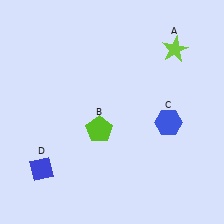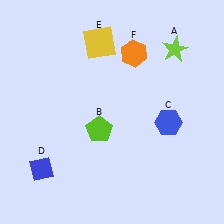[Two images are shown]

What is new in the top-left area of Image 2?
A yellow square (E) was added in the top-left area of Image 2.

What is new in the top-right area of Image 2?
An orange hexagon (F) was added in the top-right area of Image 2.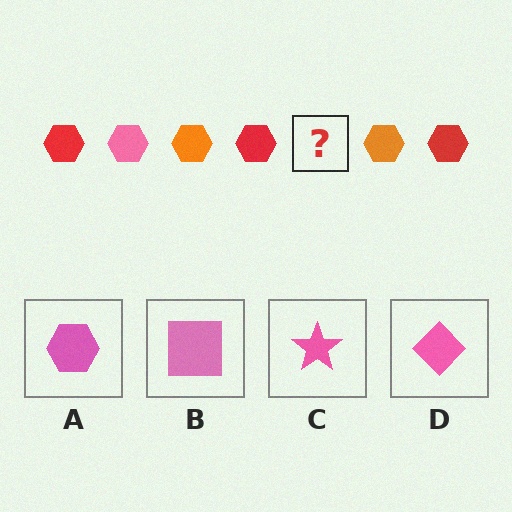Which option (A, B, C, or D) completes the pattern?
A.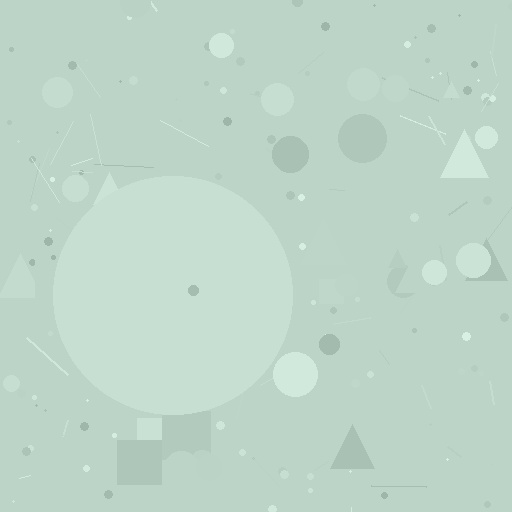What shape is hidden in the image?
A circle is hidden in the image.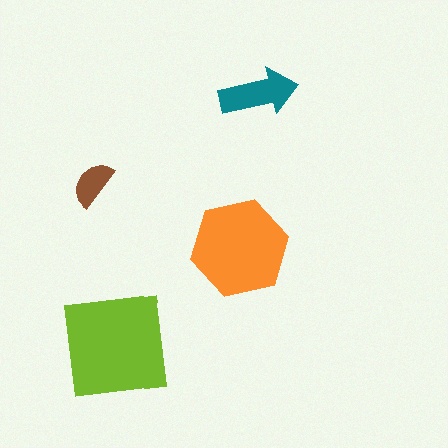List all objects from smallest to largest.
The brown semicircle, the teal arrow, the orange hexagon, the lime square.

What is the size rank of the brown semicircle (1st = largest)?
4th.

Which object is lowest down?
The lime square is bottommost.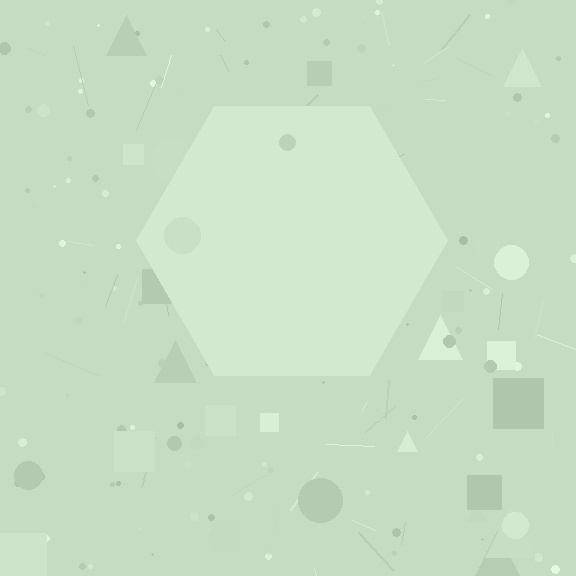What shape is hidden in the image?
A hexagon is hidden in the image.